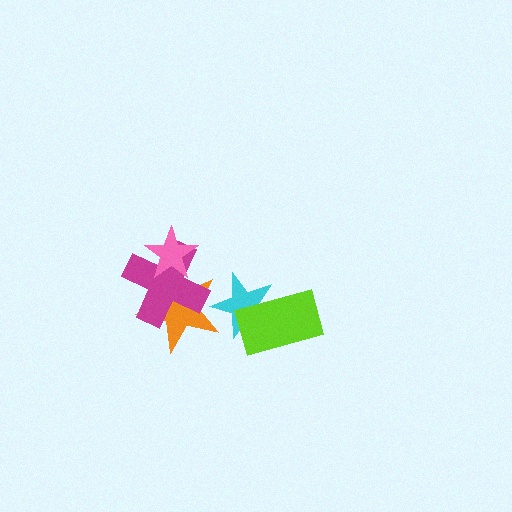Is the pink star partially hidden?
No, no other shape covers it.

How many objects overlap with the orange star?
3 objects overlap with the orange star.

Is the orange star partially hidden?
Yes, it is partially covered by another shape.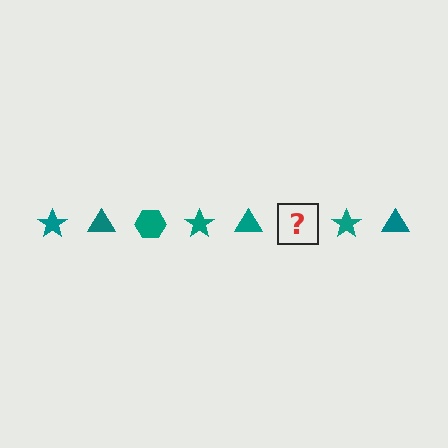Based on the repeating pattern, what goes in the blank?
The blank should be a teal hexagon.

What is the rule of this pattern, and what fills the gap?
The rule is that the pattern cycles through star, triangle, hexagon shapes in teal. The gap should be filled with a teal hexagon.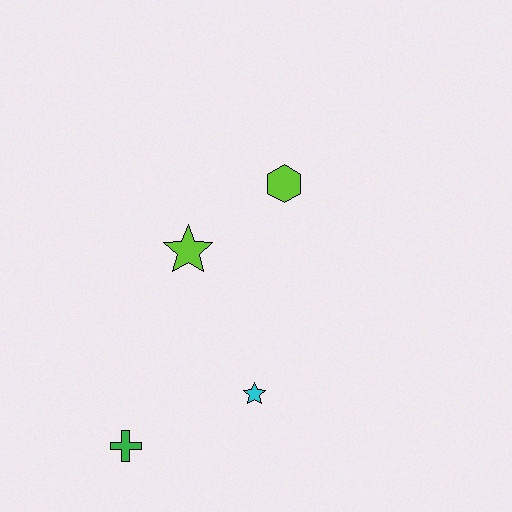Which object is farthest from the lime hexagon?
The green cross is farthest from the lime hexagon.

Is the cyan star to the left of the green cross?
No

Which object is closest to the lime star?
The lime hexagon is closest to the lime star.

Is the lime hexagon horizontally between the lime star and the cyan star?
No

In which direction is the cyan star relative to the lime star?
The cyan star is below the lime star.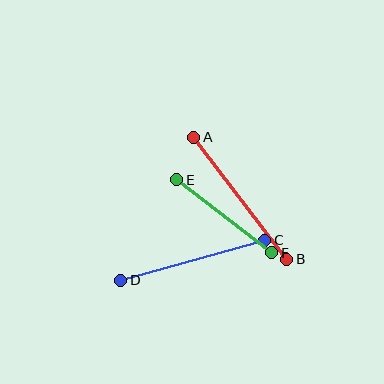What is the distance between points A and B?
The distance is approximately 153 pixels.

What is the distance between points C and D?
The distance is approximately 149 pixels.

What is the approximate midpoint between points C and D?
The midpoint is at approximately (193, 260) pixels.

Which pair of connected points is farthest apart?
Points A and B are farthest apart.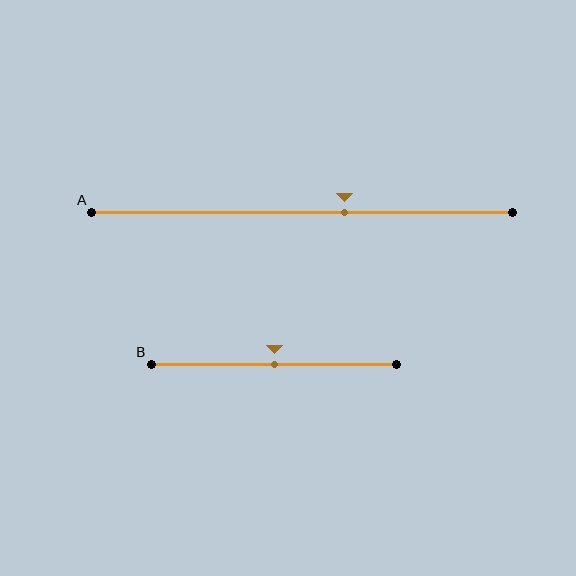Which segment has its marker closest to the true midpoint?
Segment B has its marker closest to the true midpoint.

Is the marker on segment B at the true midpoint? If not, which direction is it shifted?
Yes, the marker on segment B is at the true midpoint.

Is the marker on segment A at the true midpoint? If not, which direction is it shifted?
No, the marker on segment A is shifted to the right by about 10% of the segment length.